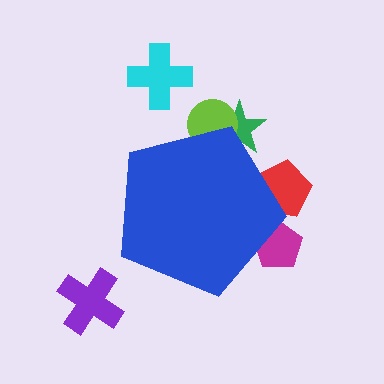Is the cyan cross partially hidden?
No, the cyan cross is fully visible.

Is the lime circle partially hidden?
Yes, the lime circle is partially hidden behind the blue pentagon.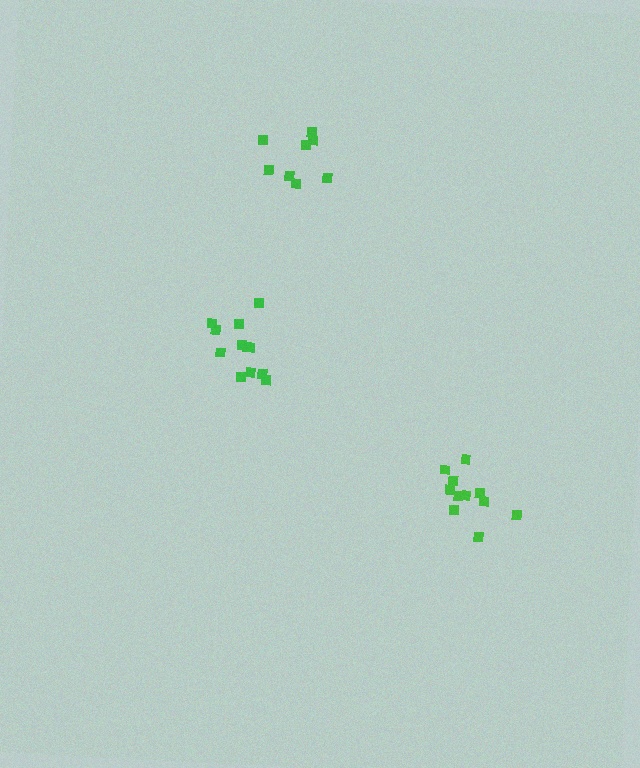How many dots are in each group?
Group 1: 8 dots, Group 2: 11 dots, Group 3: 12 dots (31 total).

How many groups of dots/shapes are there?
There are 3 groups.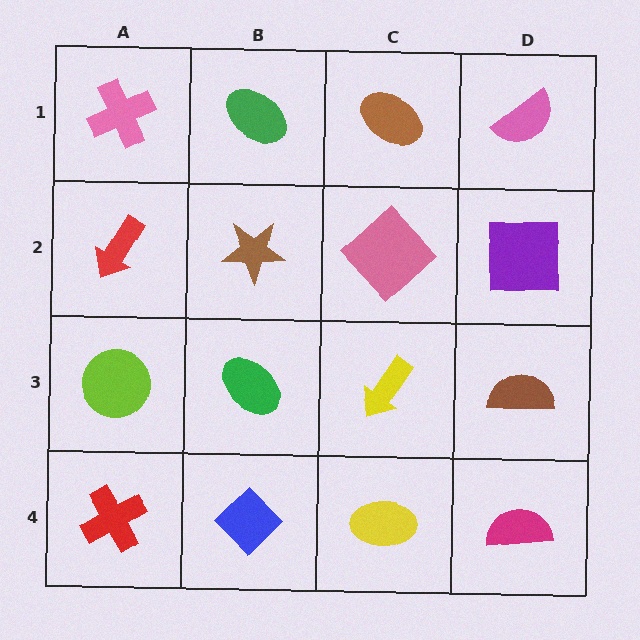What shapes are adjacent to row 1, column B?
A brown star (row 2, column B), a pink cross (row 1, column A), a brown ellipse (row 1, column C).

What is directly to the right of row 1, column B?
A brown ellipse.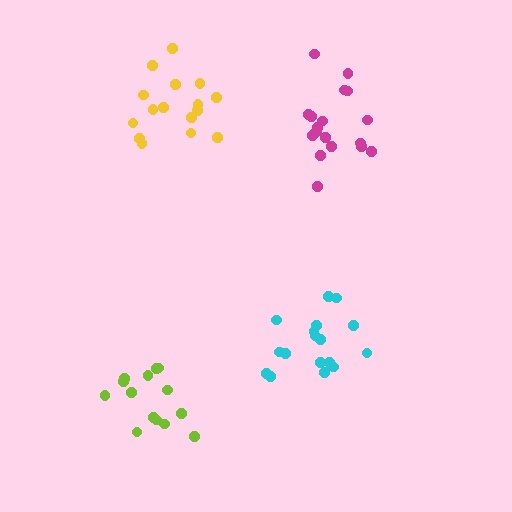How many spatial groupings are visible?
There are 4 spatial groupings.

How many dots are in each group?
Group 1: 16 dots, Group 2: 18 dots, Group 3: 17 dots, Group 4: 14 dots (65 total).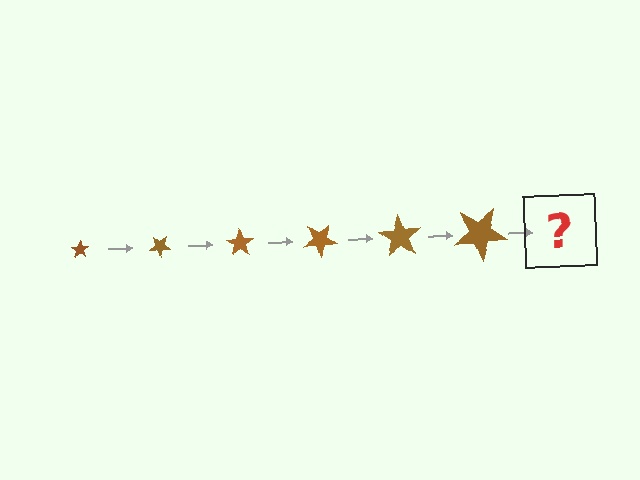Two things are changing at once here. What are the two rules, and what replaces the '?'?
The two rules are that the star grows larger each step and it rotates 35 degrees each step. The '?' should be a star, larger than the previous one and rotated 210 degrees from the start.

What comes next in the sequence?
The next element should be a star, larger than the previous one and rotated 210 degrees from the start.